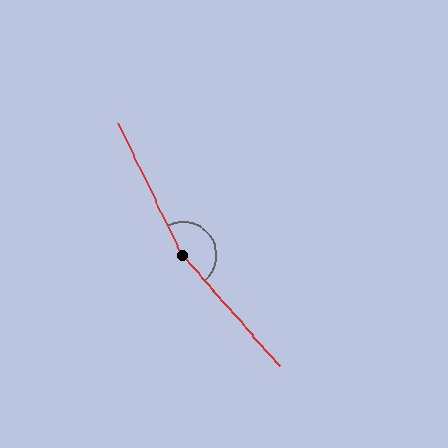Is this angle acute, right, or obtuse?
It is obtuse.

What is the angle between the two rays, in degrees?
Approximately 165 degrees.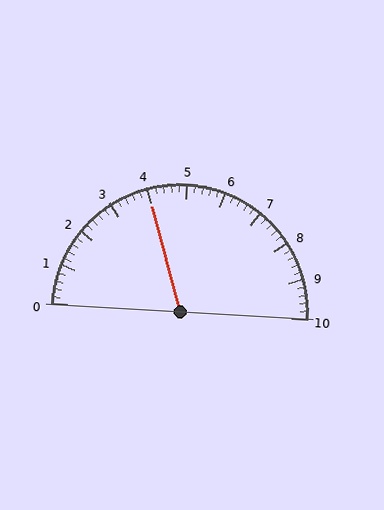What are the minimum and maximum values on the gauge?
The gauge ranges from 0 to 10.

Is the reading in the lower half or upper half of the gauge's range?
The reading is in the lower half of the range (0 to 10).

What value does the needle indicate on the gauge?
The needle indicates approximately 4.0.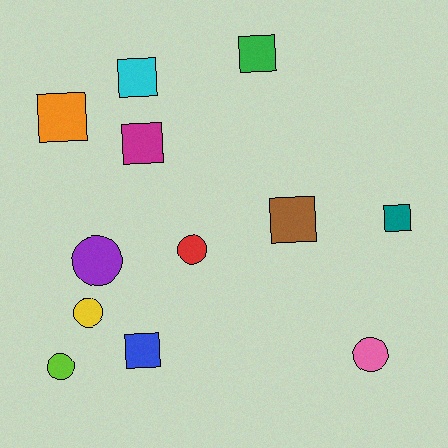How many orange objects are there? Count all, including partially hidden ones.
There is 1 orange object.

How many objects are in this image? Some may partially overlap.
There are 12 objects.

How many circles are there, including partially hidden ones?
There are 5 circles.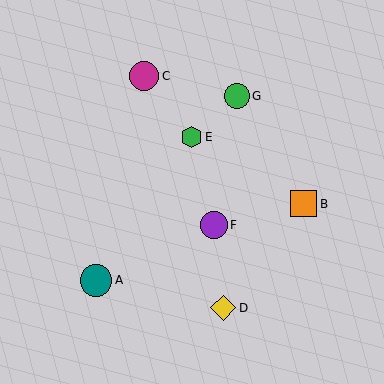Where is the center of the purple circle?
The center of the purple circle is at (214, 225).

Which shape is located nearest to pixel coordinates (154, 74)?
The magenta circle (labeled C) at (144, 76) is nearest to that location.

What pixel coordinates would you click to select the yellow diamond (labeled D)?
Click at (223, 308) to select the yellow diamond D.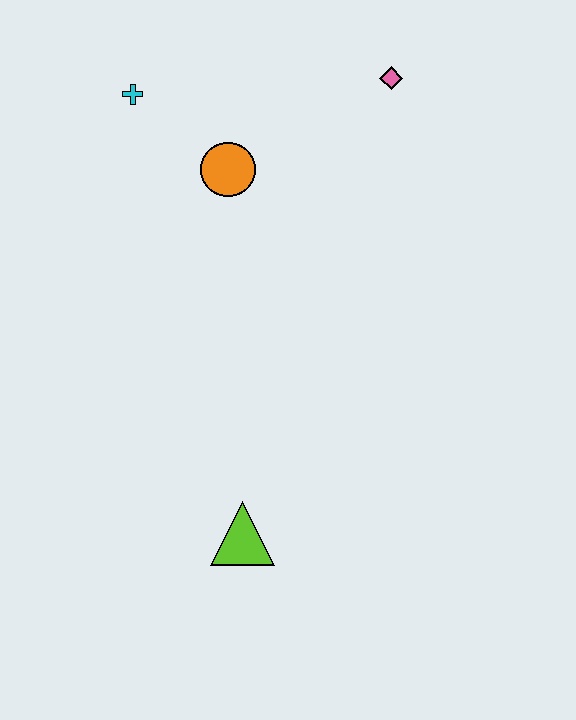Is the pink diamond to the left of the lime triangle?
No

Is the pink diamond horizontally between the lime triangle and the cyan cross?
No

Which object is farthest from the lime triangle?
The pink diamond is farthest from the lime triangle.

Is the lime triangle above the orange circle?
No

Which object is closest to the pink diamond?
The orange circle is closest to the pink diamond.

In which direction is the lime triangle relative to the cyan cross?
The lime triangle is below the cyan cross.